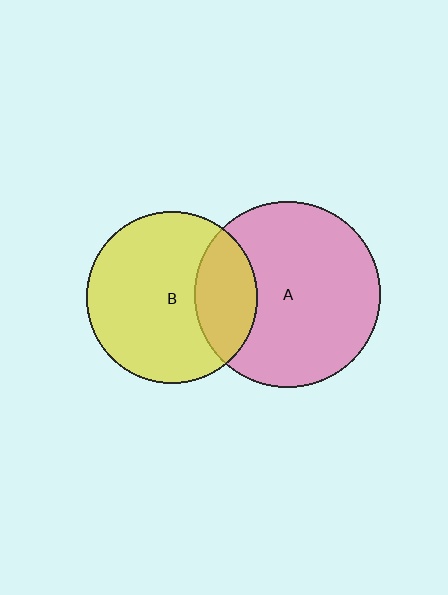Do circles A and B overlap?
Yes.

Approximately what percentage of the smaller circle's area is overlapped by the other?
Approximately 25%.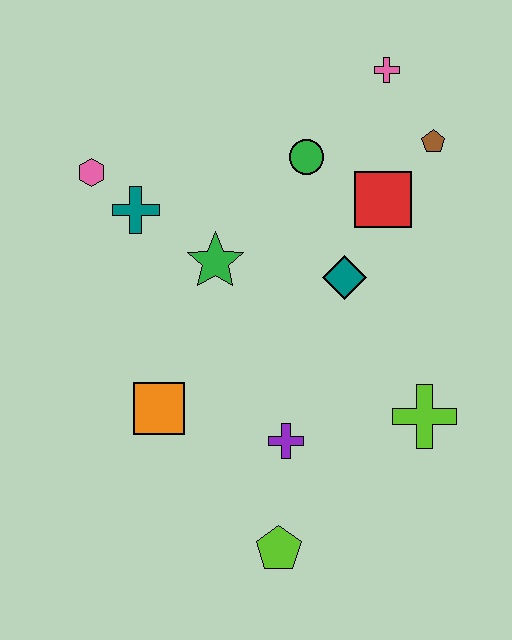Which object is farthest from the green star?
The lime pentagon is farthest from the green star.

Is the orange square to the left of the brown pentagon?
Yes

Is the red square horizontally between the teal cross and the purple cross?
No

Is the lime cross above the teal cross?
No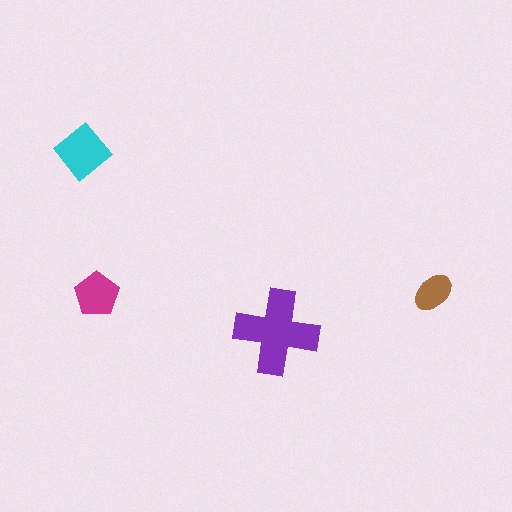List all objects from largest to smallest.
The purple cross, the cyan diamond, the magenta pentagon, the brown ellipse.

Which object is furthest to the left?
The cyan diamond is leftmost.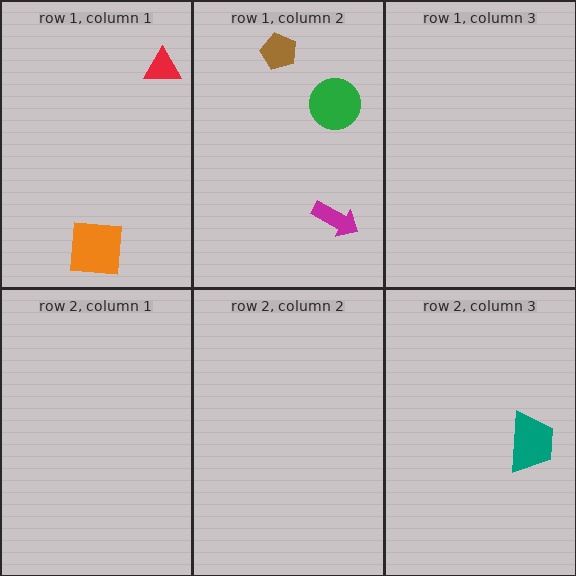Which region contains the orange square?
The row 1, column 1 region.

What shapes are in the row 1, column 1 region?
The orange square, the red triangle.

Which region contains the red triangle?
The row 1, column 1 region.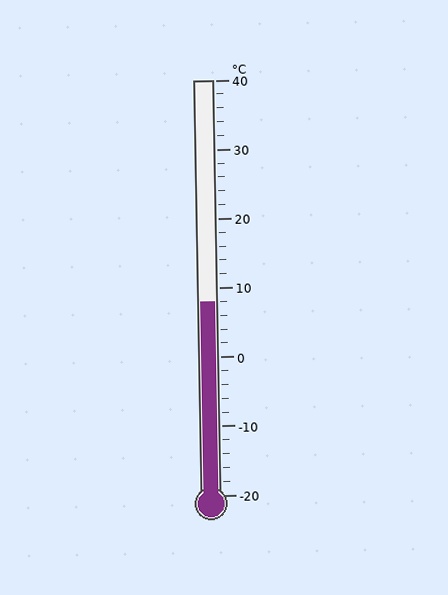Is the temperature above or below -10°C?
The temperature is above -10°C.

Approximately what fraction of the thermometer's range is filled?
The thermometer is filled to approximately 45% of its range.